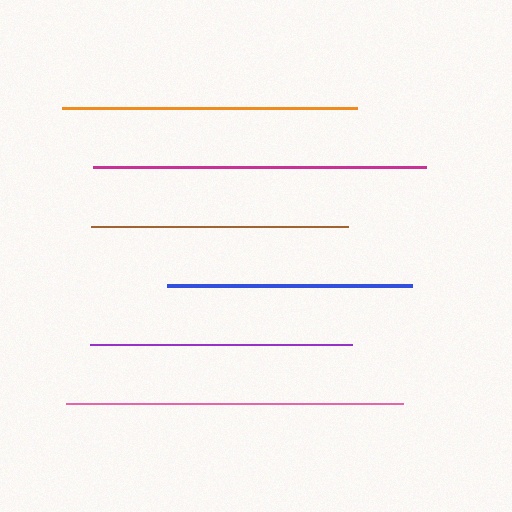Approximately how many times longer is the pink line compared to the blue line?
The pink line is approximately 1.4 times the length of the blue line.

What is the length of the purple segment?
The purple segment is approximately 262 pixels long.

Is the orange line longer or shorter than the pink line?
The pink line is longer than the orange line.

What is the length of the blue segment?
The blue segment is approximately 245 pixels long.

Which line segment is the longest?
The pink line is the longest at approximately 336 pixels.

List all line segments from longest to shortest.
From longest to shortest: pink, magenta, orange, purple, brown, blue.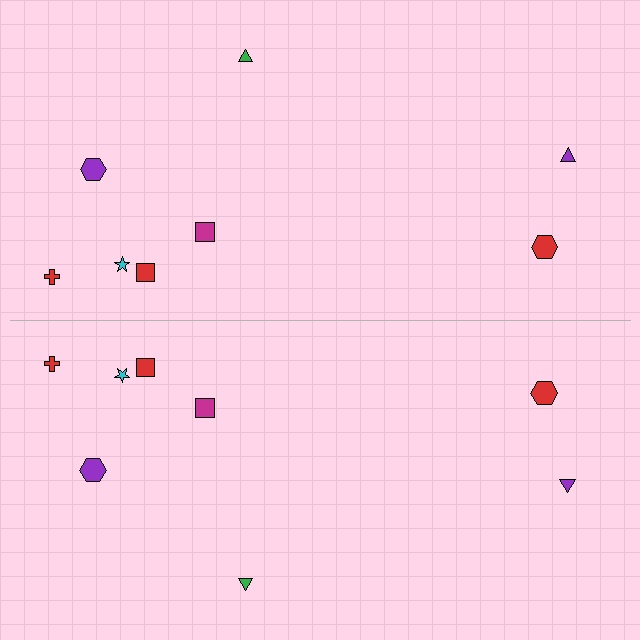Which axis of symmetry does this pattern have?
The pattern has a horizontal axis of symmetry running through the center of the image.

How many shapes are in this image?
There are 16 shapes in this image.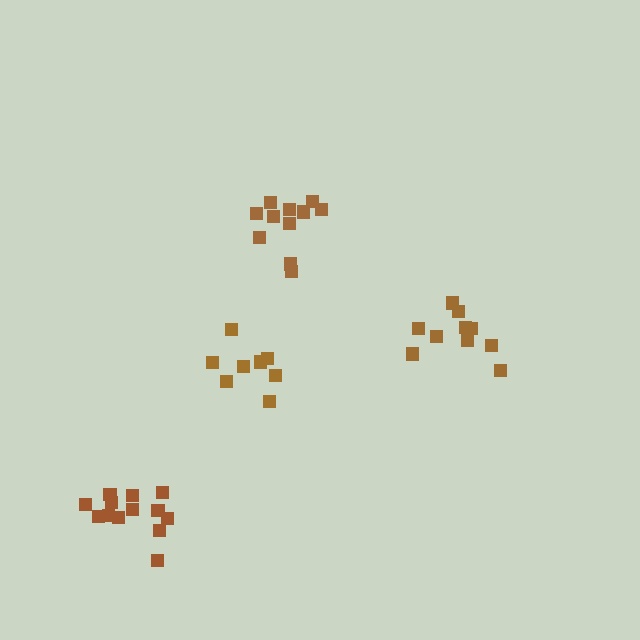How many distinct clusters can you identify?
There are 4 distinct clusters.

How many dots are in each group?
Group 1: 8 dots, Group 2: 11 dots, Group 3: 10 dots, Group 4: 13 dots (42 total).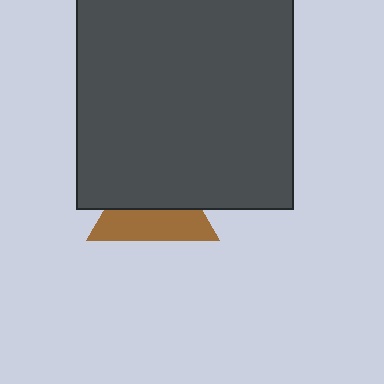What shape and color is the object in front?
The object in front is a dark gray square.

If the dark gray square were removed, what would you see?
You would see the complete brown triangle.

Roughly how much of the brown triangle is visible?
About half of it is visible (roughly 48%).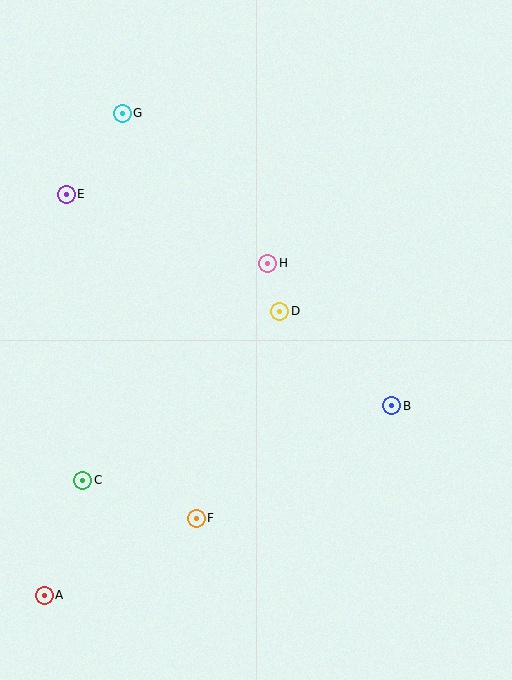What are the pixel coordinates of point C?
Point C is at (83, 480).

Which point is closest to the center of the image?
Point D at (280, 311) is closest to the center.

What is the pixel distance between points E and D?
The distance between E and D is 244 pixels.